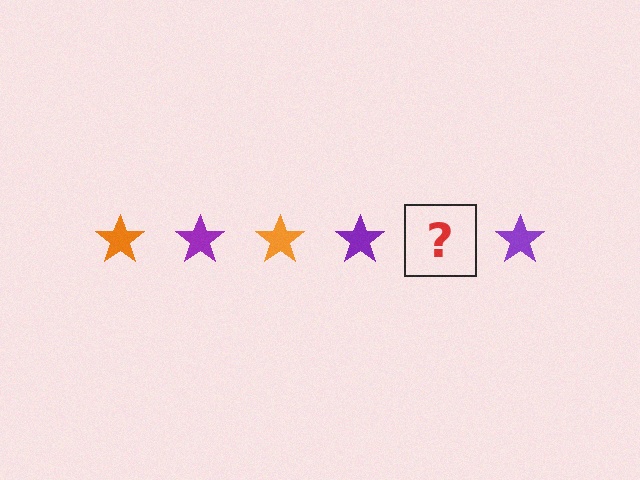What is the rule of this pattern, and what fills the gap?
The rule is that the pattern cycles through orange, purple stars. The gap should be filled with an orange star.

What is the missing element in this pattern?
The missing element is an orange star.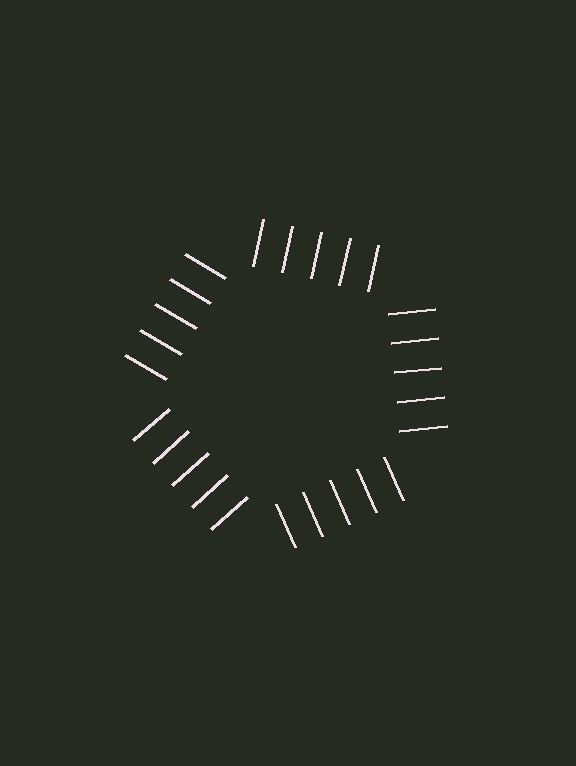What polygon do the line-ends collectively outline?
An illusory pentagon — the line segments terminate on its edges but no continuous stroke is drawn.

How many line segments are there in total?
25 — 5 along each of the 5 edges.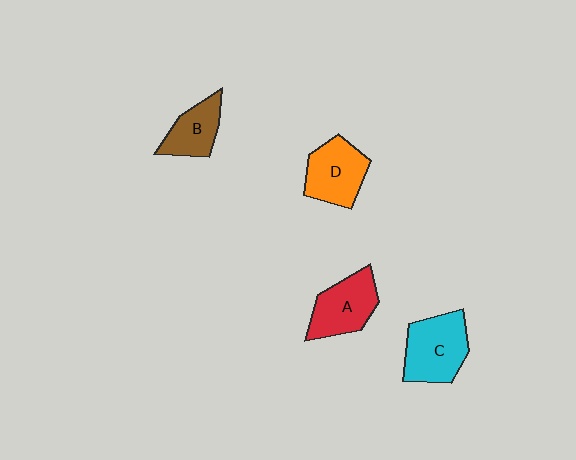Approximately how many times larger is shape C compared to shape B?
Approximately 1.5 times.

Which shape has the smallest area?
Shape B (brown).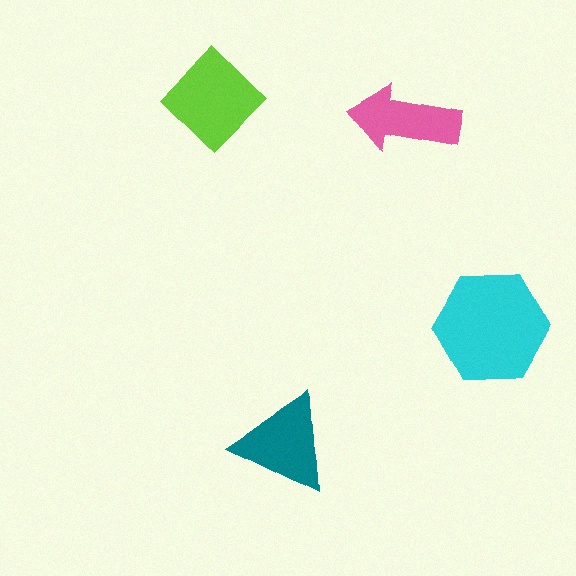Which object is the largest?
The cyan hexagon.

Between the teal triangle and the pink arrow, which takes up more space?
The teal triangle.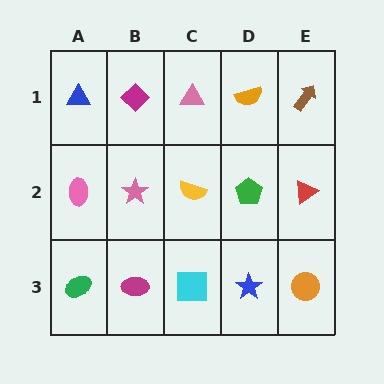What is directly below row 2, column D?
A blue star.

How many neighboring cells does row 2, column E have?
3.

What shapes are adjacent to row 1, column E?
A red triangle (row 2, column E), an orange semicircle (row 1, column D).